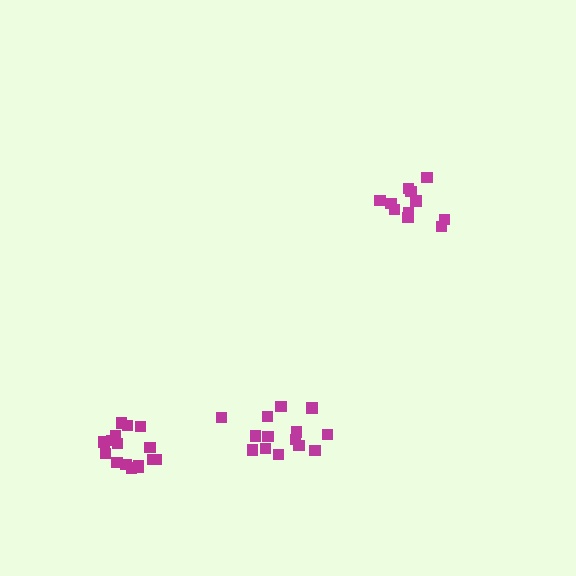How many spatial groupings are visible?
There are 3 spatial groupings.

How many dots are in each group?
Group 1: 17 dots, Group 2: 11 dots, Group 3: 14 dots (42 total).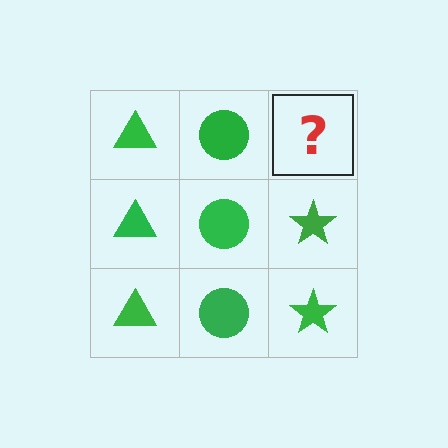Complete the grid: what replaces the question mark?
The question mark should be replaced with a green star.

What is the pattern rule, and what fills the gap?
The rule is that each column has a consistent shape. The gap should be filled with a green star.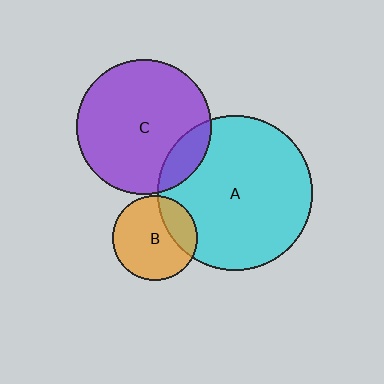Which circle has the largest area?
Circle A (cyan).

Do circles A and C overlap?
Yes.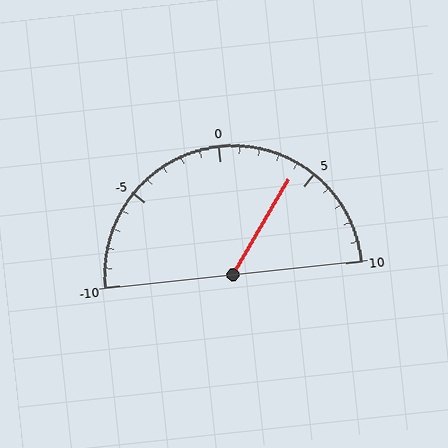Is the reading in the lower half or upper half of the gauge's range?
The reading is in the upper half of the range (-10 to 10).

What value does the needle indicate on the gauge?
The needle indicates approximately 4.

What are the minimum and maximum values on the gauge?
The gauge ranges from -10 to 10.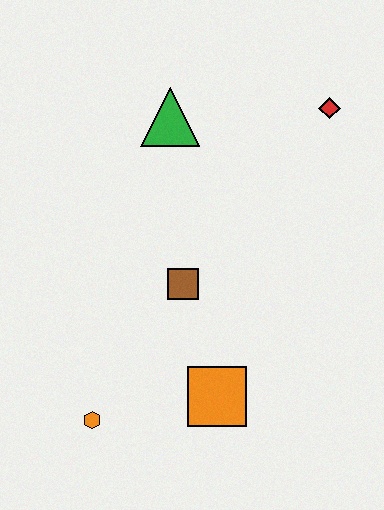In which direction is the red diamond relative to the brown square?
The red diamond is above the brown square.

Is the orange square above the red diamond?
No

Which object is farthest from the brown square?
The red diamond is farthest from the brown square.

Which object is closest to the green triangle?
The red diamond is closest to the green triangle.